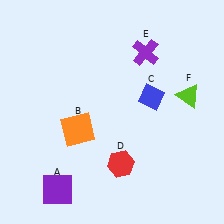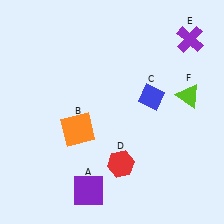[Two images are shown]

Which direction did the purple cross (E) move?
The purple cross (E) moved right.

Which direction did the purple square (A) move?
The purple square (A) moved right.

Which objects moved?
The objects that moved are: the purple square (A), the purple cross (E).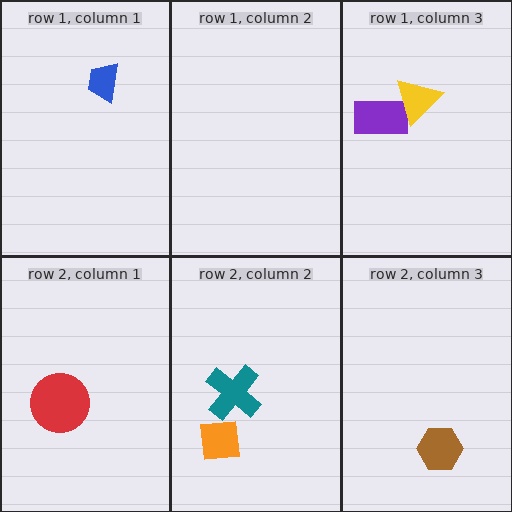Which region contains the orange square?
The row 2, column 2 region.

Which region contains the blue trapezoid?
The row 1, column 1 region.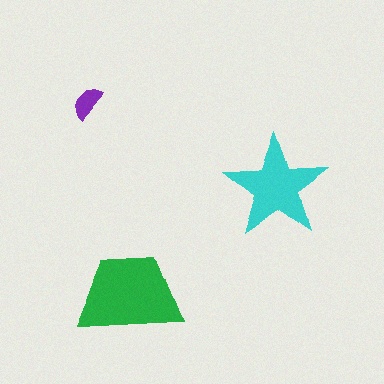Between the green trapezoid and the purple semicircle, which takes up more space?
The green trapezoid.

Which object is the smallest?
The purple semicircle.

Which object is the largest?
The green trapezoid.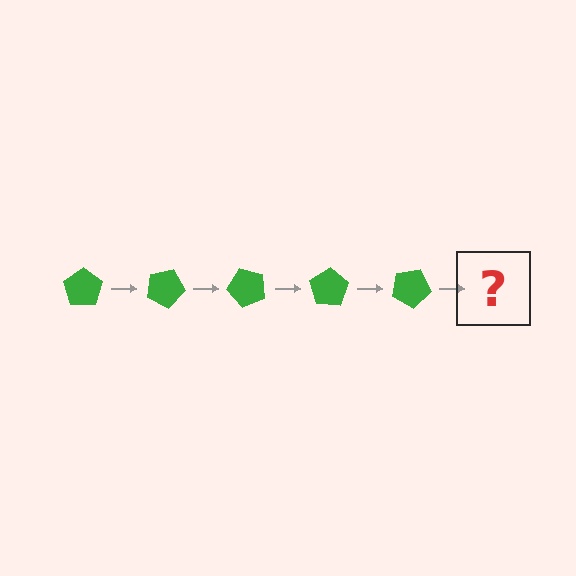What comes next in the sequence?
The next element should be a green pentagon rotated 125 degrees.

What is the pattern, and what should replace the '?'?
The pattern is that the pentagon rotates 25 degrees each step. The '?' should be a green pentagon rotated 125 degrees.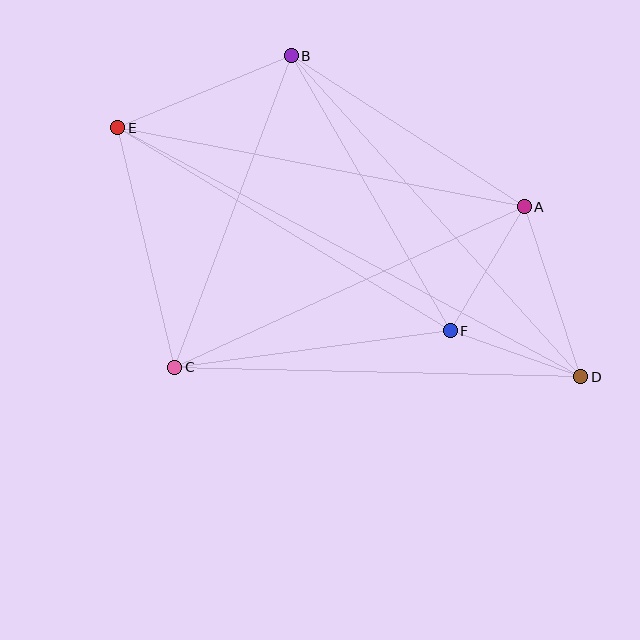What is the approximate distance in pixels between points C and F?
The distance between C and F is approximately 278 pixels.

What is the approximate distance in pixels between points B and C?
The distance between B and C is approximately 333 pixels.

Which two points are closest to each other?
Points D and F are closest to each other.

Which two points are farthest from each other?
Points D and E are farthest from each other.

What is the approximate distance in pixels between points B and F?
The distance between B and F is approximately 318 pixels.